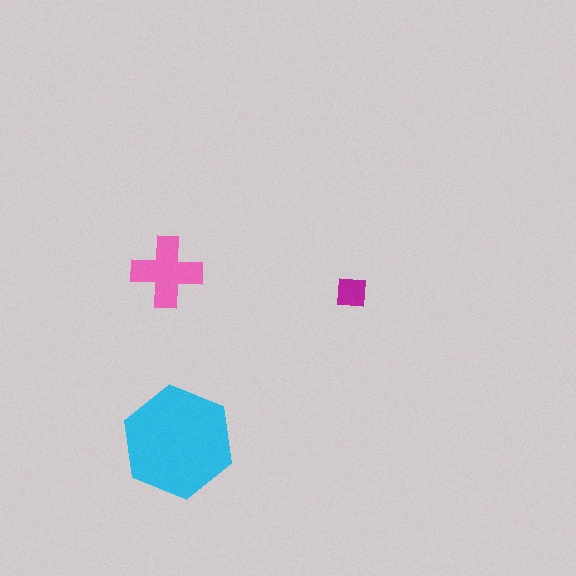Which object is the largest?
The cyan hexagon.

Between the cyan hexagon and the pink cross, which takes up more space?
The cyan hexagon.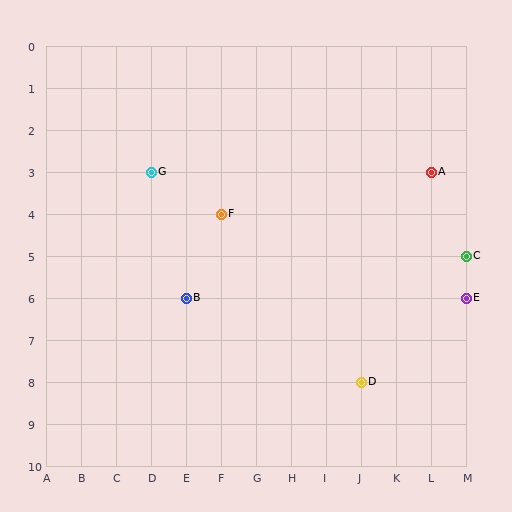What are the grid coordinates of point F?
Point F is at grid coordinates (F, 4).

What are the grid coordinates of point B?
Point B is at grid coordinates (E, 6).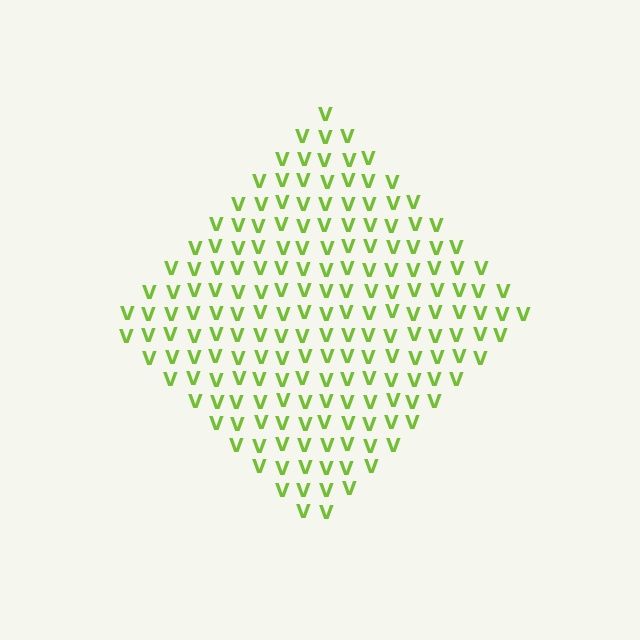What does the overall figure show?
The overall figure shows a diamond.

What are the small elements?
The small elements are letter V's.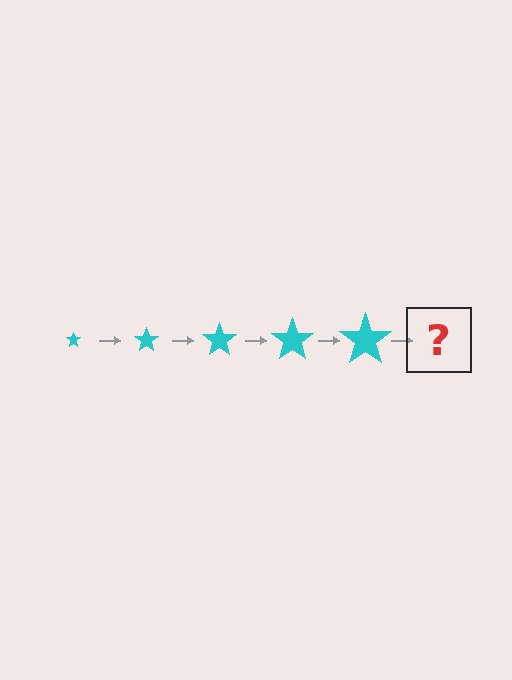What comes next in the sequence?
The next element should be a cyan star, larger than the previous one.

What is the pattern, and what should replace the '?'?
The pattern is that the star gets progressively larger each step. The '?' should be a cyan star, larger than the previous one.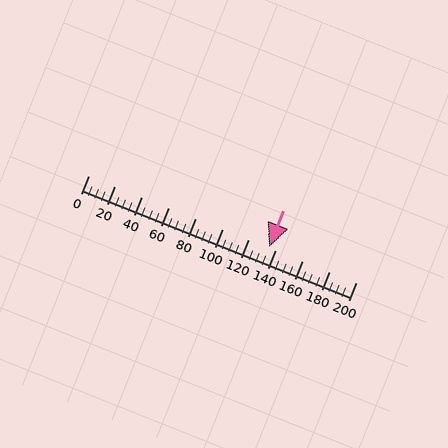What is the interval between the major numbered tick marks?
The major tick marks are spaced 20 units apart.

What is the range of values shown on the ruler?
The ruler shows values from 0 to 200.